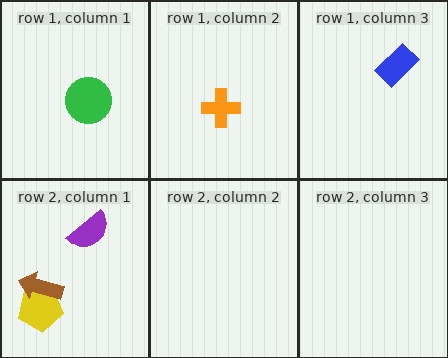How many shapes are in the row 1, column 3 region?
1.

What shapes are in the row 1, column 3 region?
The blue rectangle.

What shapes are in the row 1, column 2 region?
The orange cross.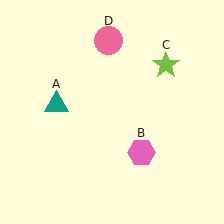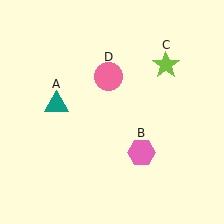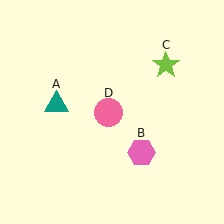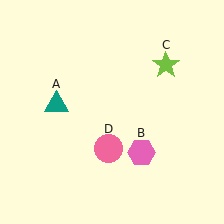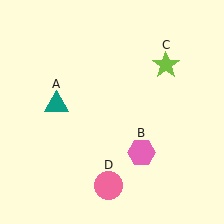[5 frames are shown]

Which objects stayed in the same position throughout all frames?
Teal triangle (object A) and pink hexagon (object B) and lime star (object C) remained stationary.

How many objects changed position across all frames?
1 object changed position: pink circle (object D).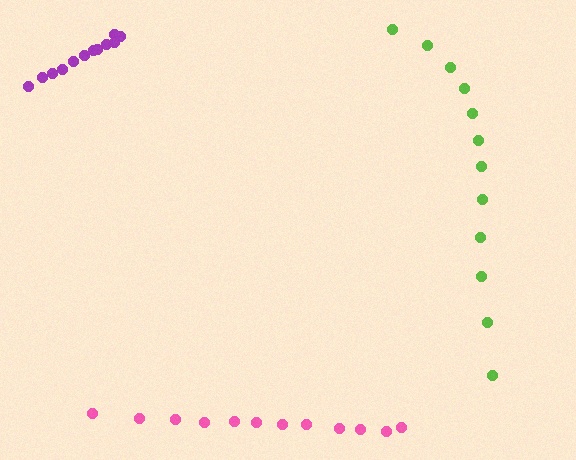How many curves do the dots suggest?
There are 3 distinct paths.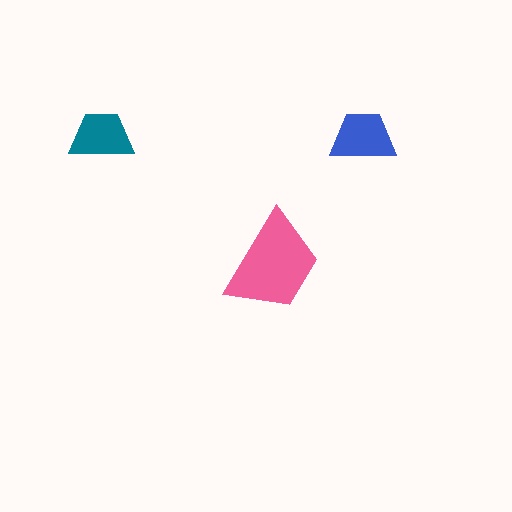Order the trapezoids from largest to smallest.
the pink one, the blue one, the teal one.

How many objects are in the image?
There are 3 objects in the image.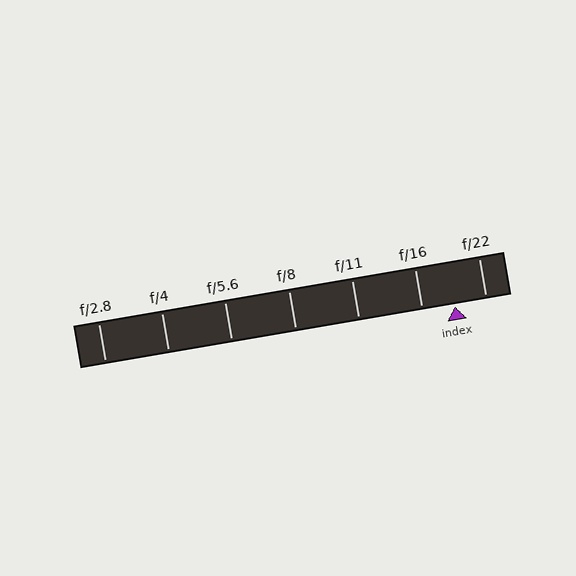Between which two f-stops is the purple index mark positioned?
The index mark is between f/16 and f/22.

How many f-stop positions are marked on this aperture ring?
There are 7 f-stop positions marked.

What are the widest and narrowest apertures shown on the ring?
The widest aperture shown is f/2.8 and the narrowest is f/22.